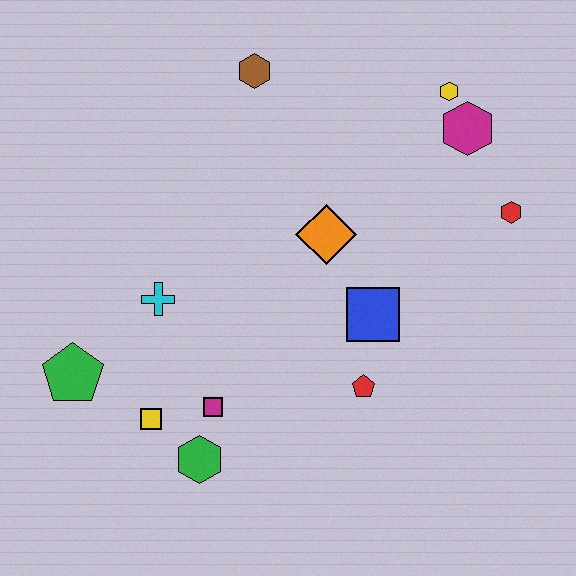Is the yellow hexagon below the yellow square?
No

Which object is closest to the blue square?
The red pentagon is closest to the blue square.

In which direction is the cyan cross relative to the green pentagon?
The cyan cross is to the right of the green pentagon.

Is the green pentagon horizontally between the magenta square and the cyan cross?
No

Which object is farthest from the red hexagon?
The green pentagon is farthest from the red hexagon.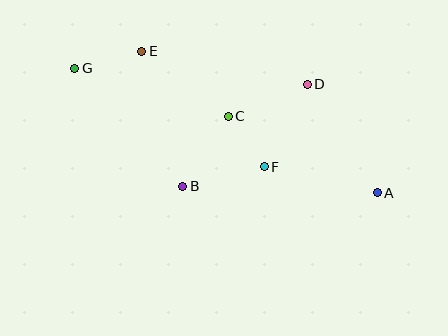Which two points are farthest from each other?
Points A and G are farthest from each other.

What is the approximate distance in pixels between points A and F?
The distance between A and F is approximately 116 pixels.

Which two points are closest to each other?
Points C and F are closest to each other.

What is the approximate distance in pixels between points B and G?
The distance between B and G is approximately 160 pixels.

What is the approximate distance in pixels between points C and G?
The distance between C and G is approximately 161 pixels.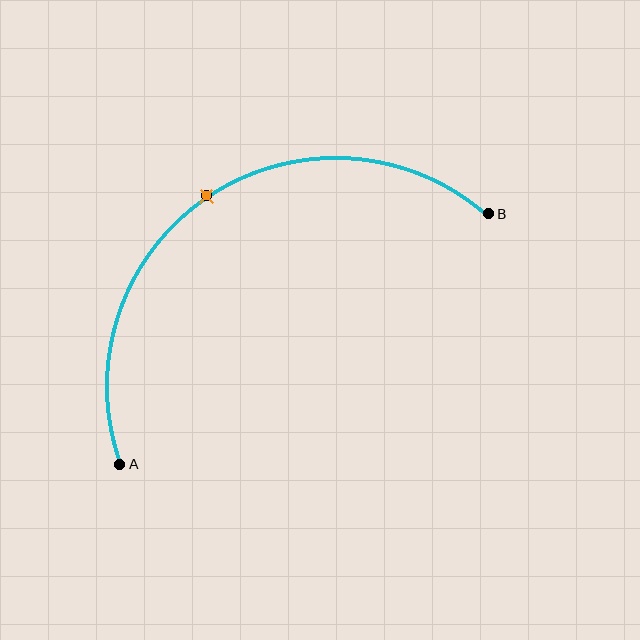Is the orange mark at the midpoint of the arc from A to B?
Yes. The orange mark lies on the arc at equal arc-length from both A and B — it is the arc midpoint.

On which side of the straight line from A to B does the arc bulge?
The arc bulges above and to the left of the straight line connecting A and B.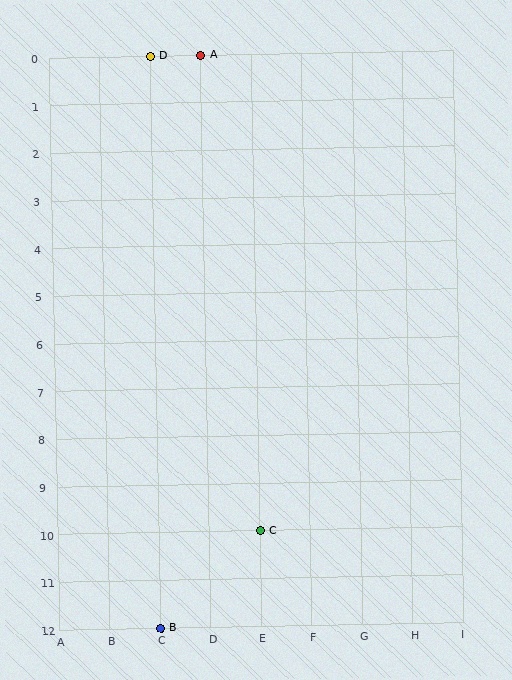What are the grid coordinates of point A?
Point A is at grid coordinates (D, 0).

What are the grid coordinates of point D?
Point D is at grid coordinates (C, 0).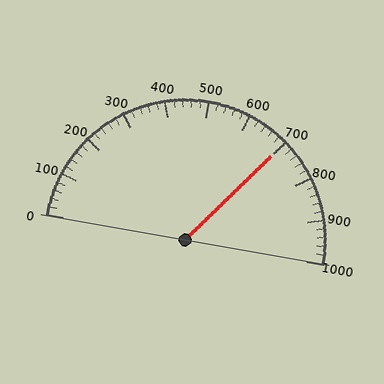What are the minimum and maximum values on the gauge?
The gauge ranges from 0 to 1000.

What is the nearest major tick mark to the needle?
The nearest major tick mark is 700.